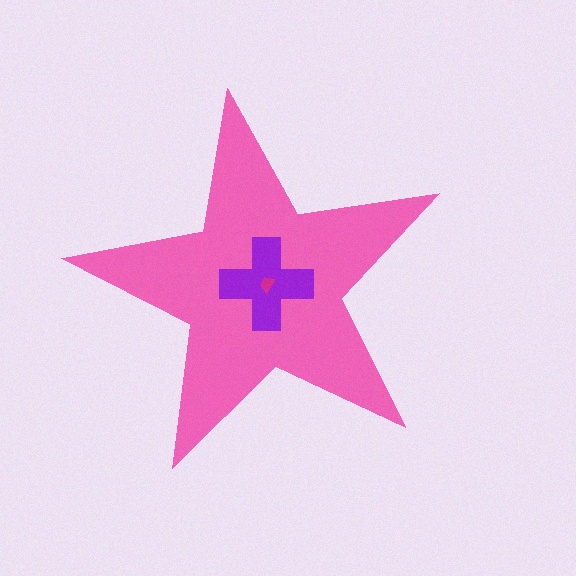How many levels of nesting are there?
3.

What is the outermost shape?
The pink star.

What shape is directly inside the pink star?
The purple cross.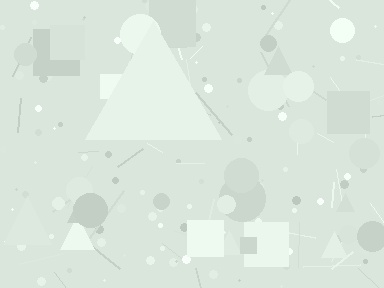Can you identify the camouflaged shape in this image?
The camouflaged shape is a triangle.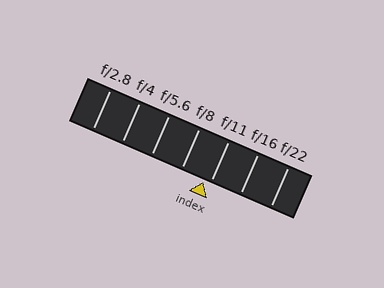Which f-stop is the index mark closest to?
The index mark is closest to f/11.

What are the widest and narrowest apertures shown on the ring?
The widest aperture shown is f/2.8 and the narrowest is f/22.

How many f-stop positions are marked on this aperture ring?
There are 7 f-stop positions marked.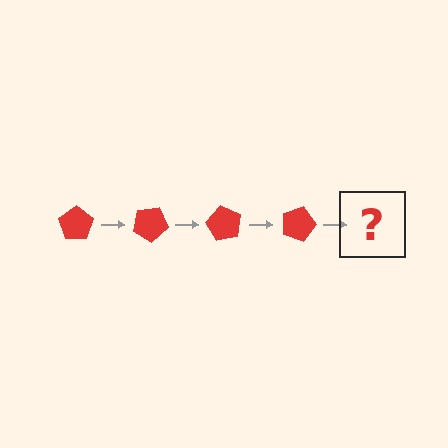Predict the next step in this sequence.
The next step is a red pentagon rotated 120 degrees.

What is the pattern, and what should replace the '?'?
The pattern is that the pentagon rotates 30 degrees each step. The '?' should be a red pentagon rotated 120 degrees.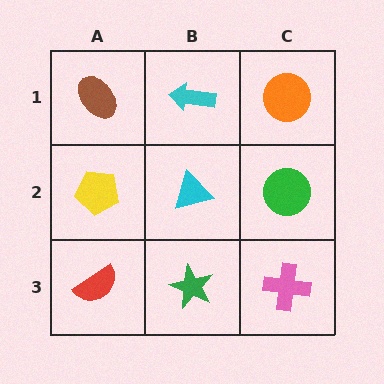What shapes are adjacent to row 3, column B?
A cyan triangle (row 2, column B), a red semicircle (row 3, column A), a pink cross (row 3, column C).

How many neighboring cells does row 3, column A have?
2.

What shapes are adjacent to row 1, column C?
A green circle (row 2, column C), a cyan arrow (row 1, column B).